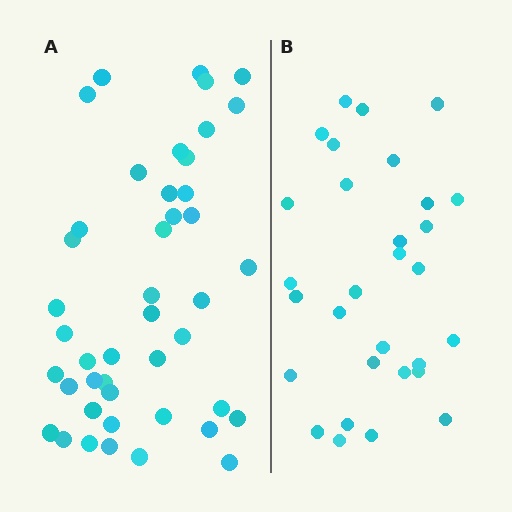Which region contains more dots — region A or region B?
Region A (the left region) has more dots.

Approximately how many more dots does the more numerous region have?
Region A has approximately 15 more dots than region B.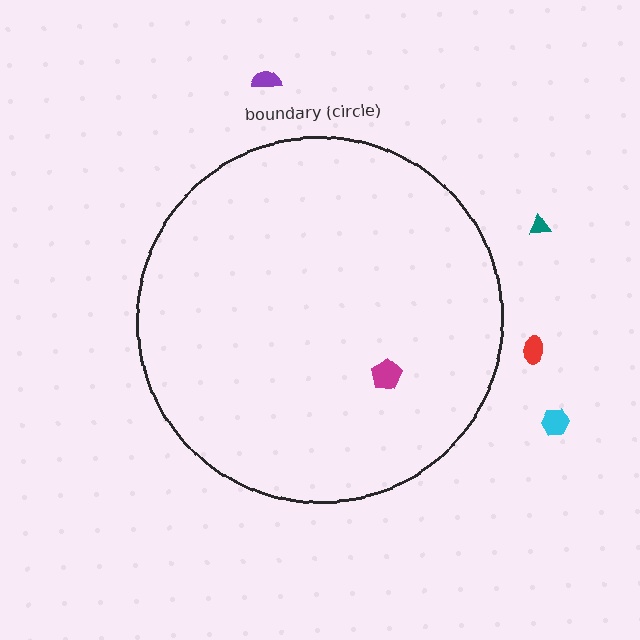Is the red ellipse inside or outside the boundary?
Outside.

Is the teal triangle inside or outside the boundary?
Outside.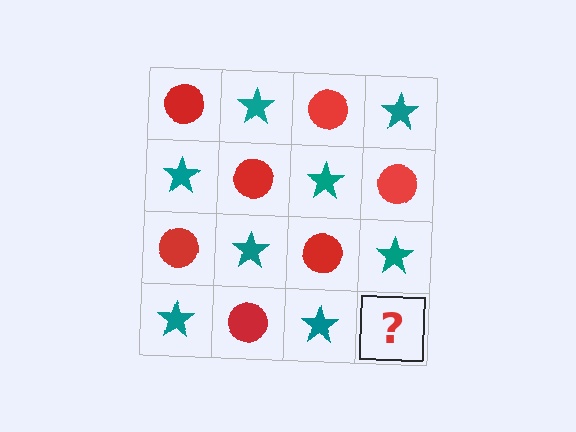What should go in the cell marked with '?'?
The missing cell should contain a red circle.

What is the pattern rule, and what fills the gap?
The rule is that it alternates red circle and teal star in a checkerboard pattern. The gap should be filled with a red circle.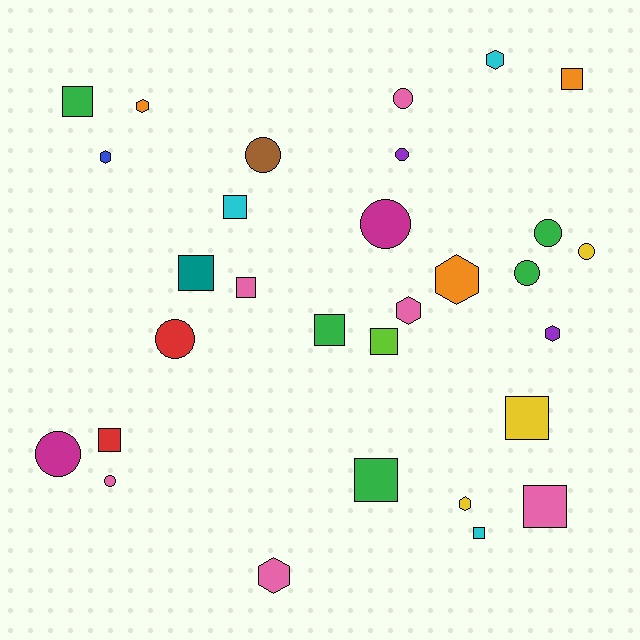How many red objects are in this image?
There are 2 red objects.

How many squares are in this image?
There are 12 squares.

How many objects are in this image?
There are 30 objects.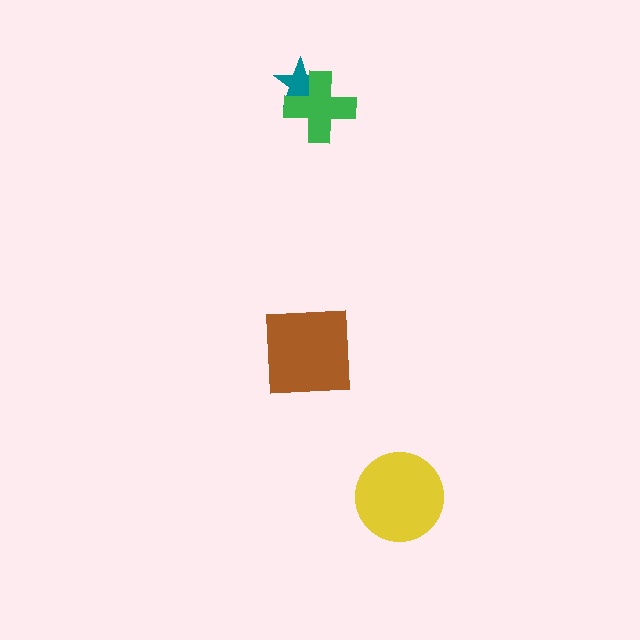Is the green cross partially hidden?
No, no other shape covers it.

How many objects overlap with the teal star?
1 object overlaps with the teal star.